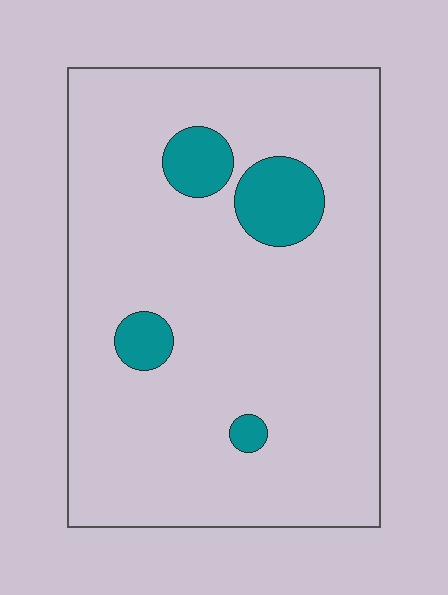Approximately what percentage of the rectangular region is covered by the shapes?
Approximately 10%.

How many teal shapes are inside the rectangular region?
4.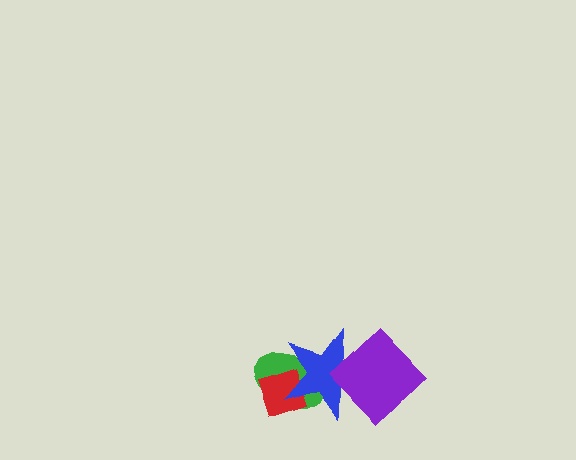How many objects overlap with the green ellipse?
2 objects overlap with the green ellipse.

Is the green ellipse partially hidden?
Yes, it is partially covered by another shape.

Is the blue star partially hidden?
Yes, it is partially covered by another shape.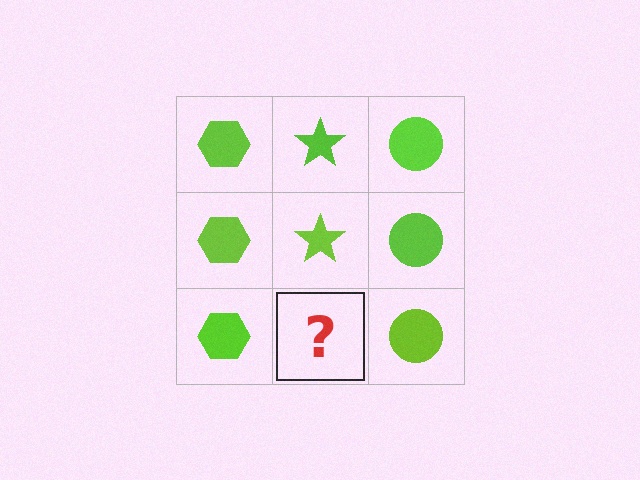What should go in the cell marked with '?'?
The missing cell should contain a lime star.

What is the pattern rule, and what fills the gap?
The rule is that each column has a consistent shape. The gap should be filled with a lime star.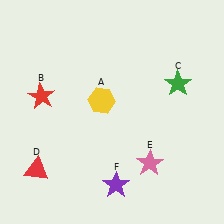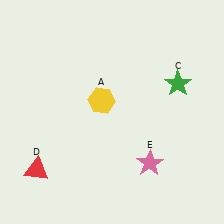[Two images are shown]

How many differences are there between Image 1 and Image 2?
There are 2 differences between the two images.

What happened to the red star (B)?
The red star (B) was removed in Image 2. It was in the top-left area of Image 1.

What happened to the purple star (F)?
The purple star (F) was removed in Image 2. It was in the bottom-right area of Image 1.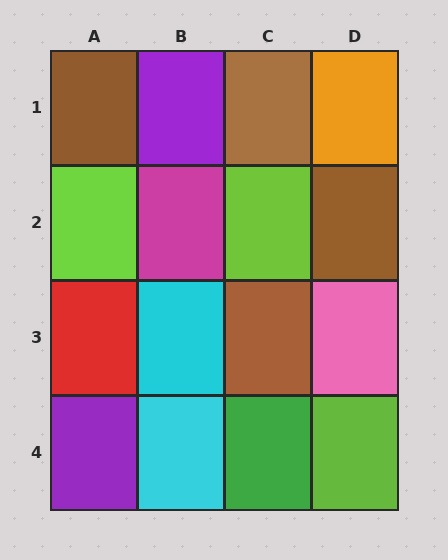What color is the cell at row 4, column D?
Lime.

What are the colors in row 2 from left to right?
Lime, magenta, lime, brown.